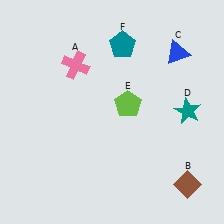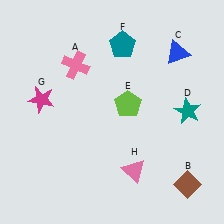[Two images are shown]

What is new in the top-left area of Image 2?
A magenta star (G) was added in the top-left area of Image 2.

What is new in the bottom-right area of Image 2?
A pink triangle (H) was added in the bottom-right area of Image 2.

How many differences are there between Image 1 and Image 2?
There are 2 differences between the two images.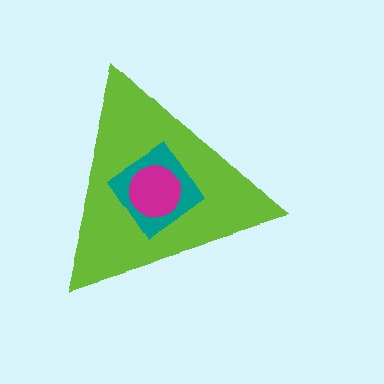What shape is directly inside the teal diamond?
The magenta circle.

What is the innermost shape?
The magenta circle.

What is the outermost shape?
The lime triangle.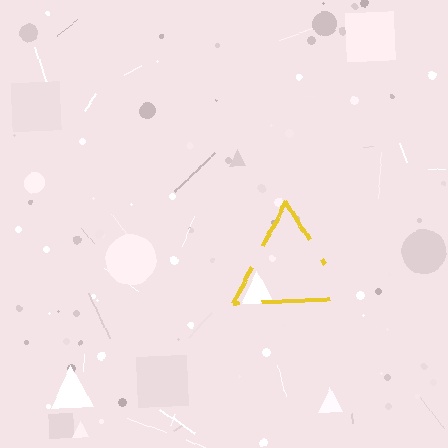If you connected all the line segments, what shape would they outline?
They would outline a triangle.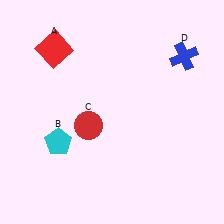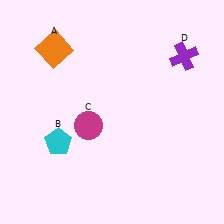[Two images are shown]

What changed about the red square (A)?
In Image 1, A is red. In Image 2, it changed to orange.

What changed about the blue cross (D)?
In Image 1, D is blue. In Image 2, it changed to purple.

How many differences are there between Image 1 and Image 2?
There are 3 differences between the two images.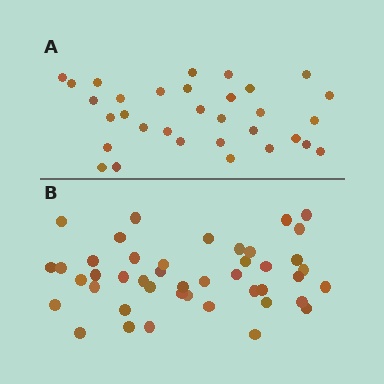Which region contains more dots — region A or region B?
Region B (the bottom region) has more dots.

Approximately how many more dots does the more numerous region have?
Region B has roughly 12 or so more dots than region A.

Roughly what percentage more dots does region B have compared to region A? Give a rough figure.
About 40% more.